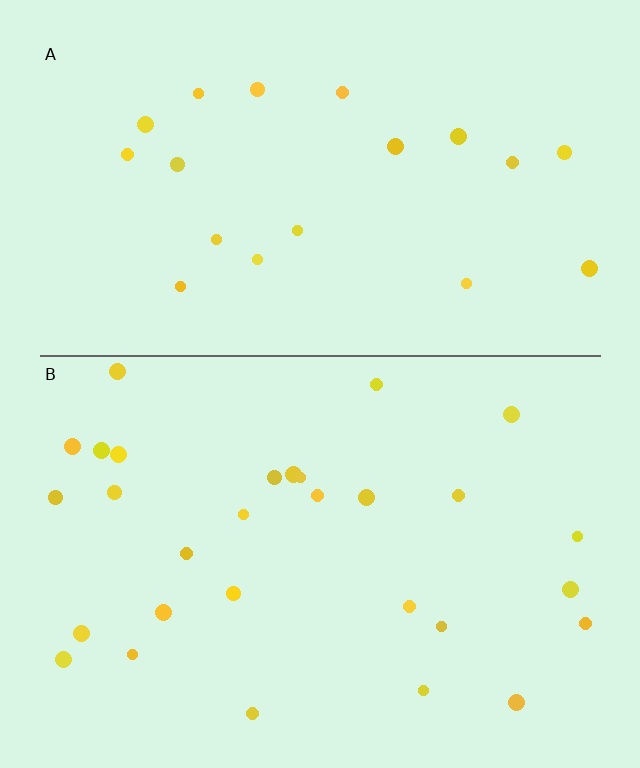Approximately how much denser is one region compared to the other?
Approximately 1.5× — region B over region A.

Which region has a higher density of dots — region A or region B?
B (the bottom).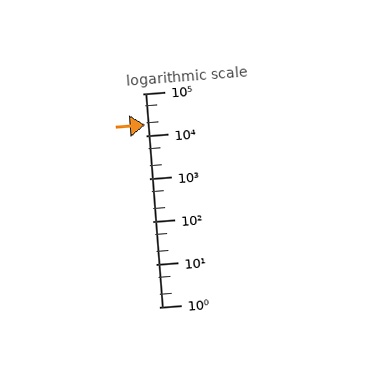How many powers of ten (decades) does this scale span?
The scale spans 5 decades, from 1 to 100000.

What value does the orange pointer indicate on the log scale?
The pointer indicates approximately 18000.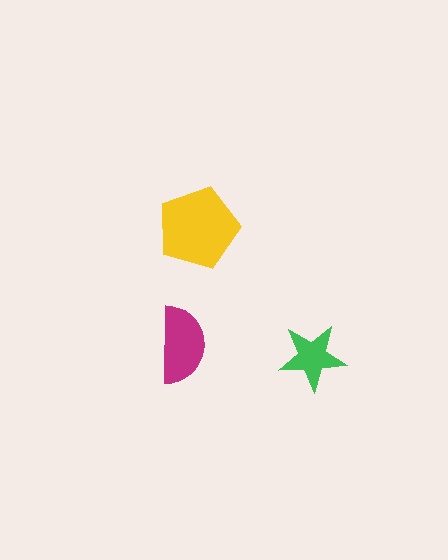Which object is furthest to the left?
The magenta semicircle is leftmost.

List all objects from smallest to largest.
The green star, the magenta semicircle, the yellow pentagon.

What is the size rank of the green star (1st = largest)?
3rd.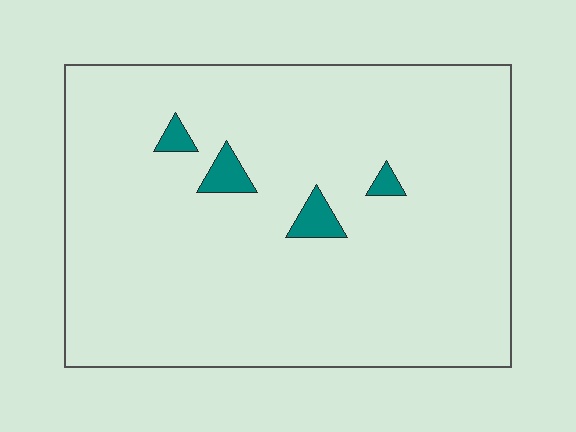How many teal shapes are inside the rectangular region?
4.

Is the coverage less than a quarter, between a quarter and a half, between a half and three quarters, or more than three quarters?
Less than a quarter.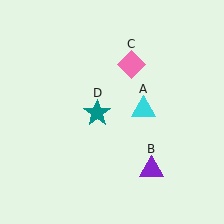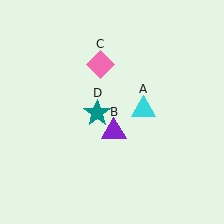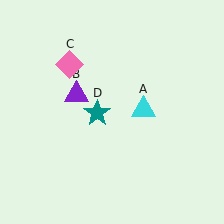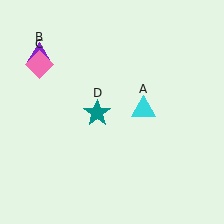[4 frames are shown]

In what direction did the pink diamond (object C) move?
The pink diamond (object C) moved left.